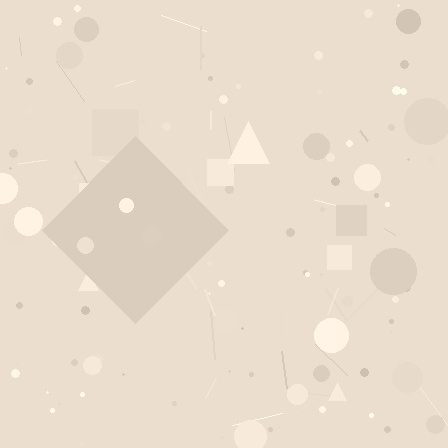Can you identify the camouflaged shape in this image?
The camouflaged shape is a diamond.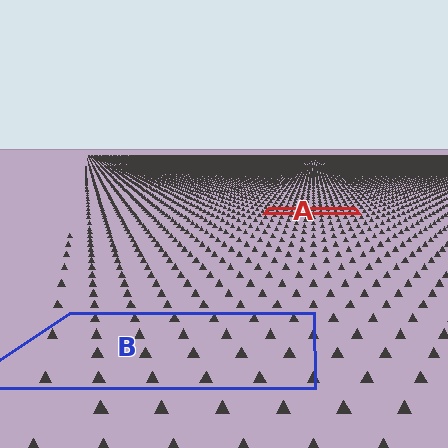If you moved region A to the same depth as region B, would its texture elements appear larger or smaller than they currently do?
They would appear larger. At a closer depth, the same texture elements are projected at a bigger on-screen size.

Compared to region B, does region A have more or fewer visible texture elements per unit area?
Region A has more texture elements per unit area — they are packed more densely because it is farther away.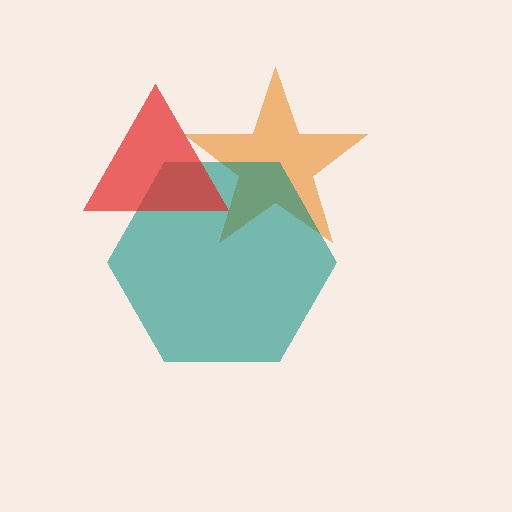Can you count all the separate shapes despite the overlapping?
Yes, there are 3 separate shapes.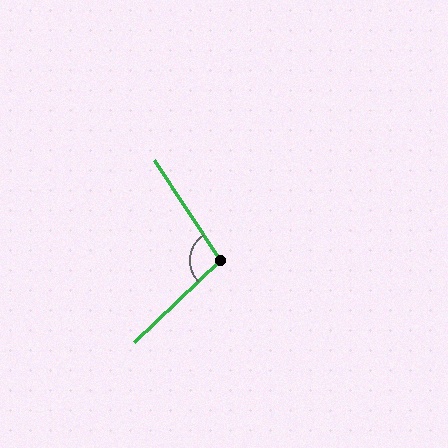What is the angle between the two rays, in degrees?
Approximately 100 degrees.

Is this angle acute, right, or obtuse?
It is obtuse.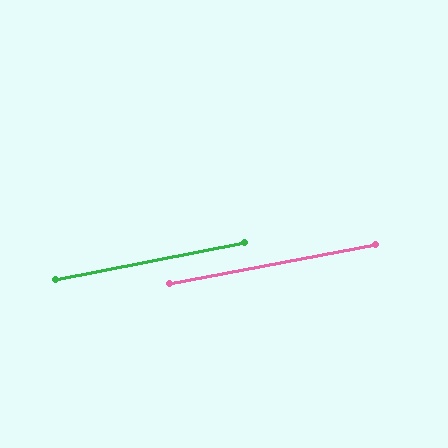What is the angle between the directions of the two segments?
Approximately 0 degrees.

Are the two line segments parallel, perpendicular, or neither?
Parallel — their directions differ by only 0.4°.